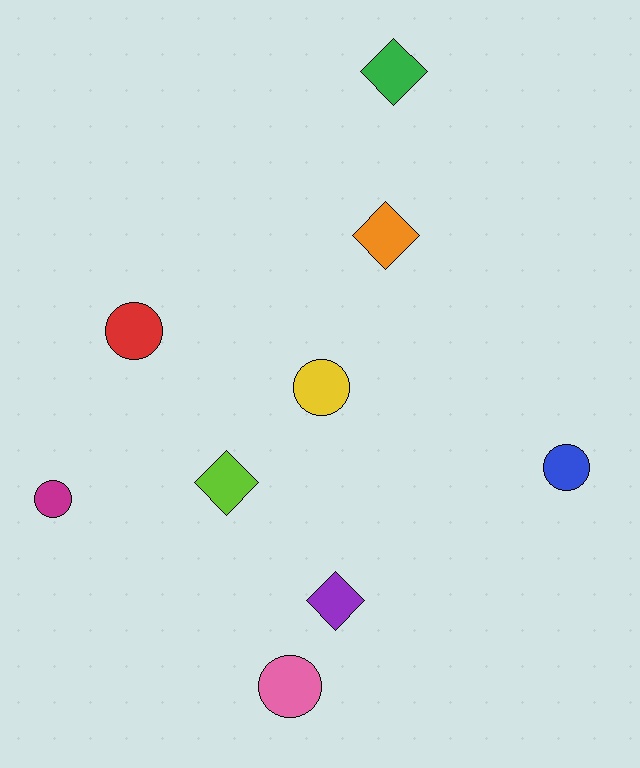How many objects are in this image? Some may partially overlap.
There are 9 objects.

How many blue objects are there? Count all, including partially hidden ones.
There is 1 blue object.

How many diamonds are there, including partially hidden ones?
There are 4 diamonds.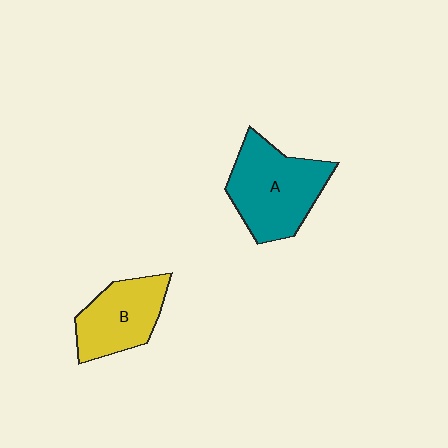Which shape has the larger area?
Shape A (teal).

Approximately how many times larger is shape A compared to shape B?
Approximately 1.3 times.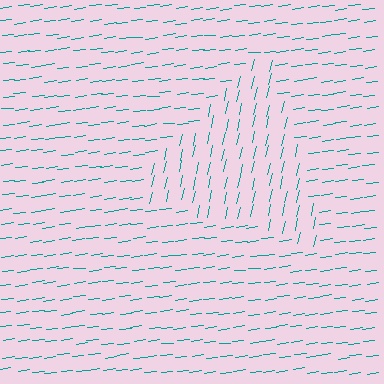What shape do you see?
I see a triangle.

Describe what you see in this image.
The image is filled with small teal line segments. A triangle region in the image has lines oriented differently from the surrounding lines, creating a visible texture boundary.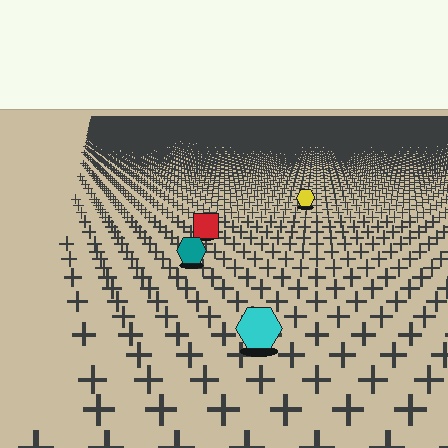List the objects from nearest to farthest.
From nearest to farthest: the cyan hexagon, the teal hexagon, the red square, the yellow hexagon.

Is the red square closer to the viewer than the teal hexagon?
No. The teal hexagon is closer — you can tell from the texture gradient: the ground texture is coarser near it.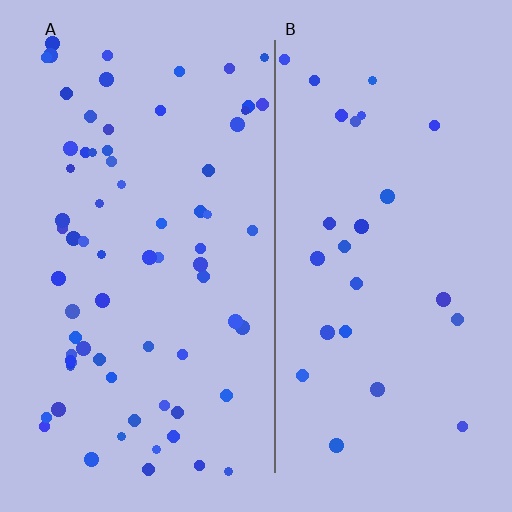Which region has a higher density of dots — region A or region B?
A (the left).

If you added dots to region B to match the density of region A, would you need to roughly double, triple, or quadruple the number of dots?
Approximately triple.